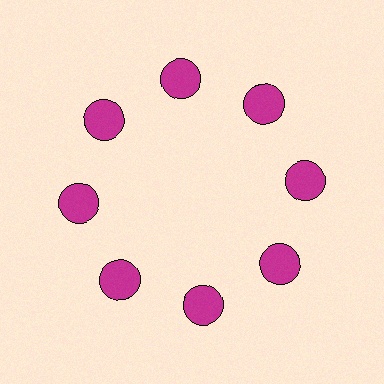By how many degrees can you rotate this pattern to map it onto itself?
The pattern maps onto itself every 45 degrees of rotation.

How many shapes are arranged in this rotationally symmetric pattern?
There are 8 shapes, arranged in 8 groups of 1.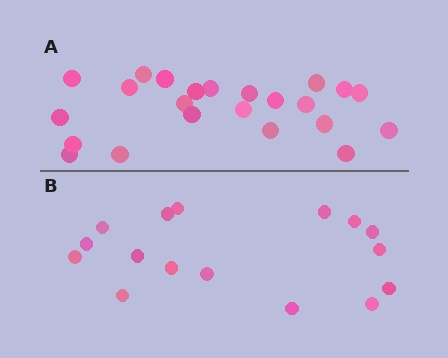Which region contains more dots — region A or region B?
Region A (the top region) has more dots.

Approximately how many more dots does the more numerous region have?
Region A has roughly 8 or so more dots than region B.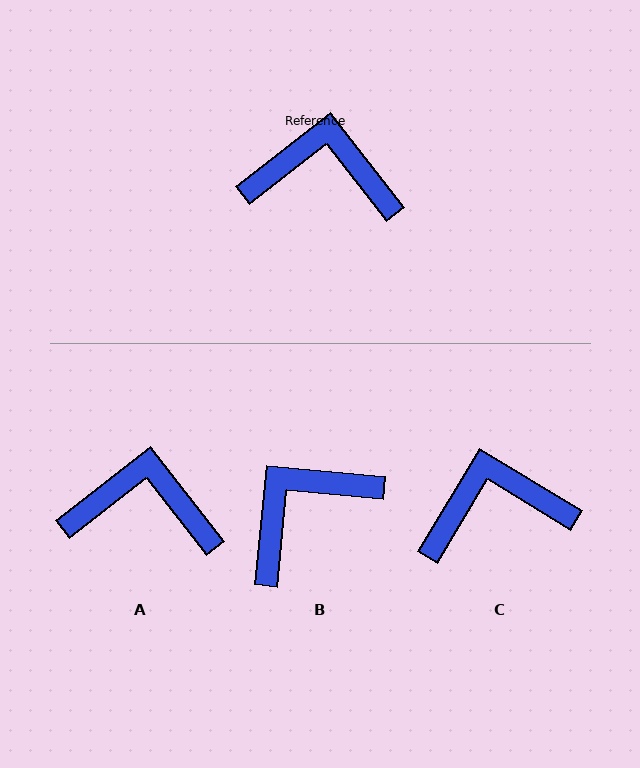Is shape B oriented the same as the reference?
No, it is off by about 47 degrees.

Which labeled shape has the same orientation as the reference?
A.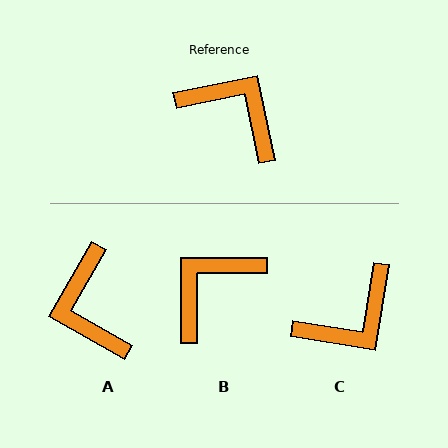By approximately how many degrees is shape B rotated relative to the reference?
Approximately 78 degrees counter-clockwise.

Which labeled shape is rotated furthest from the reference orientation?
A, about 139 degrees away.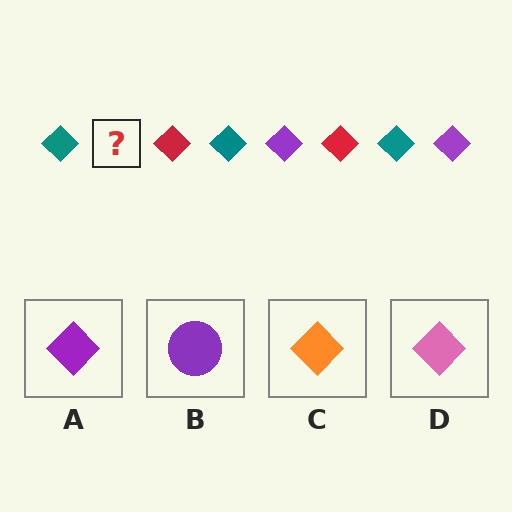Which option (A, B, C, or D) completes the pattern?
A.